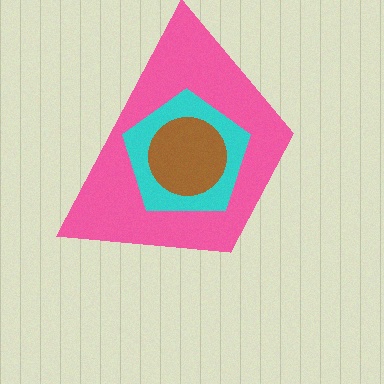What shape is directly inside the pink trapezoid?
The cyan pentagon.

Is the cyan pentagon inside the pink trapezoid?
Yes.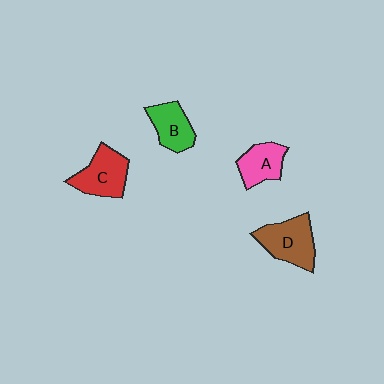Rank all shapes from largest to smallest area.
From largest to smallest: D (brown), C (red), B (green), A (pink).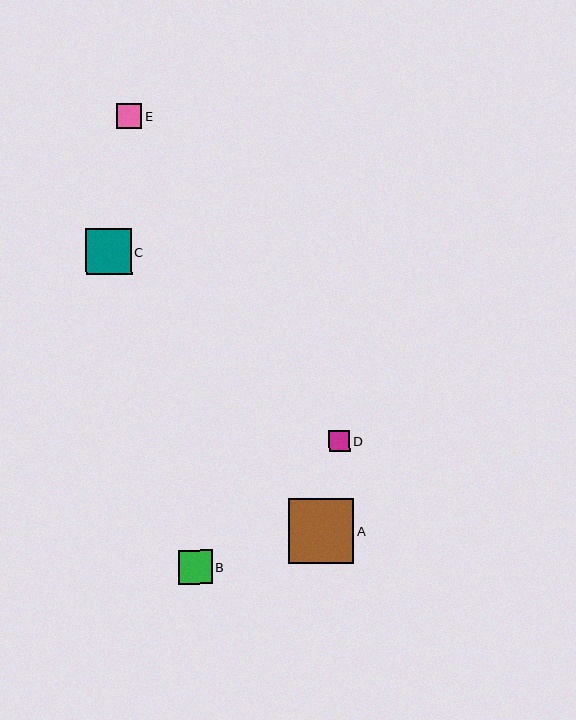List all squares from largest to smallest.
From largest to smallest: A, C, B, E, D.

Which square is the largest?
Square A is the largest with a size of approximately 65 pixels.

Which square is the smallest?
Square D is the smallest with a size of approximately 21 pixels.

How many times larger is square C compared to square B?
Square C is approximately 1.4 times the size of square B.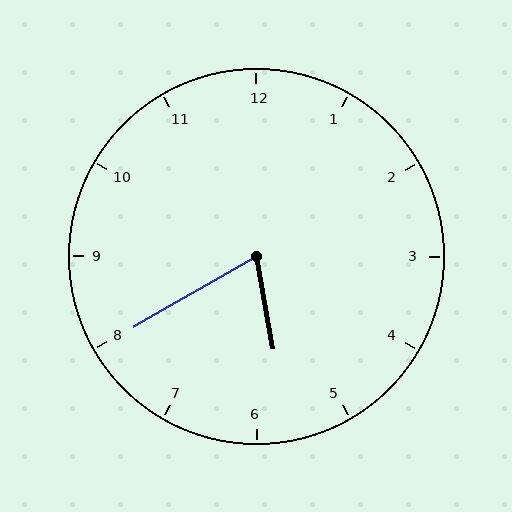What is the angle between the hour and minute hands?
Approximately 70 degrees.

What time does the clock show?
5:40.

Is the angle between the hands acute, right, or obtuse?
It is acute.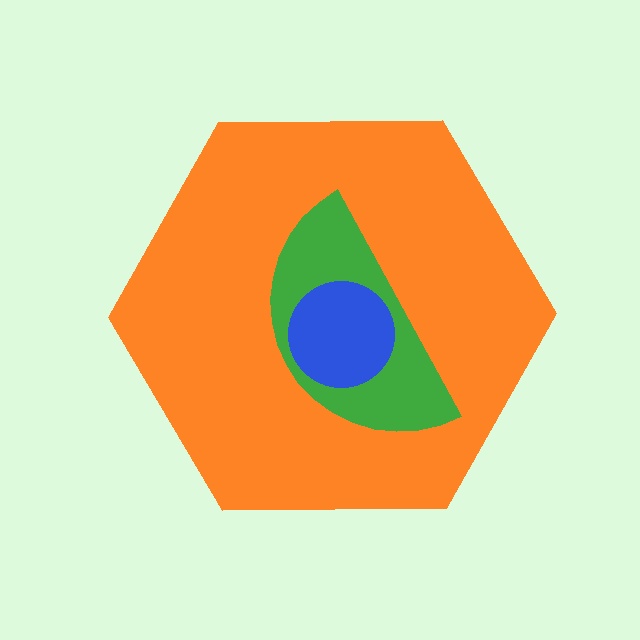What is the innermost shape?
The blue circle.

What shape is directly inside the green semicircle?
The blue circle.